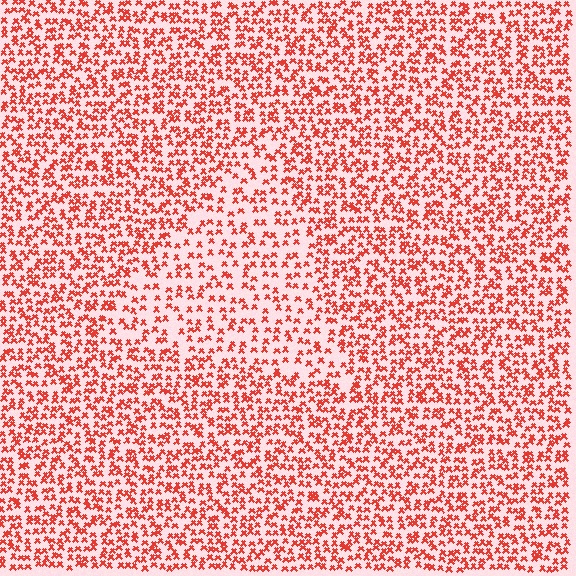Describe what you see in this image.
The image contains small red elements arranged at two different densities. A triangle-shaped region is visible where the elements are less densely packed than the surrounding area.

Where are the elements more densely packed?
The elements are more densely packed outside the triangle boundary.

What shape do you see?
I see a triangle.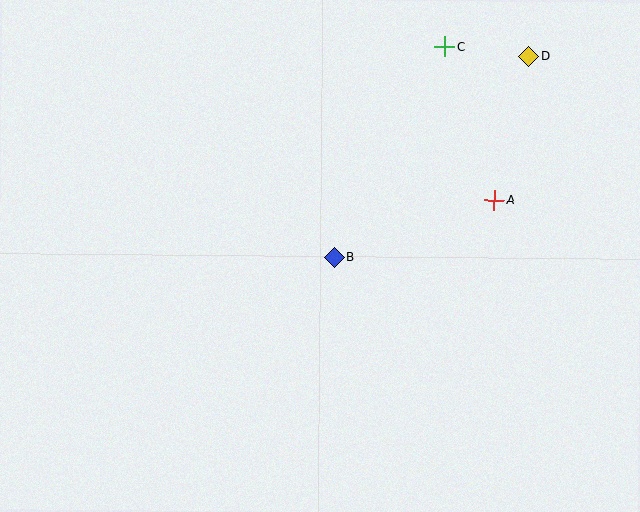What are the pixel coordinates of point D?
Point D is at (529, 56).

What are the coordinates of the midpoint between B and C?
The midpoint between B and C is at (389, 152).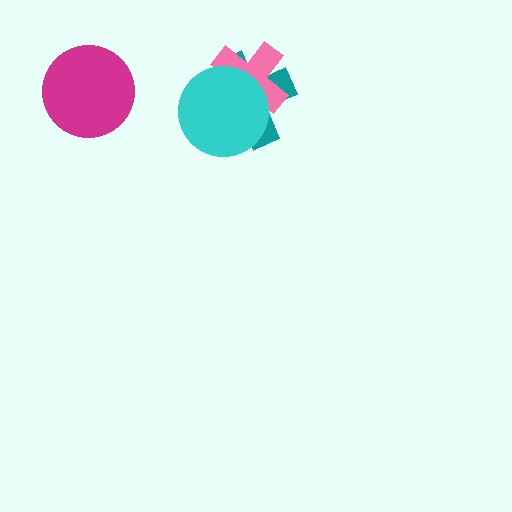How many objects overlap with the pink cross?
2 objects overlap with the pink cross.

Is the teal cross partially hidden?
Yes, it is partially covered by another shape.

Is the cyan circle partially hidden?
No, no other shape covers it.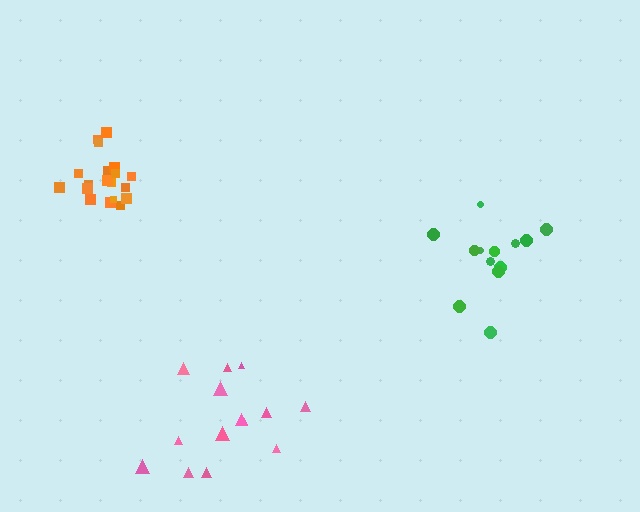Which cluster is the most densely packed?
Orange.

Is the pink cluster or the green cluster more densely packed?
Green.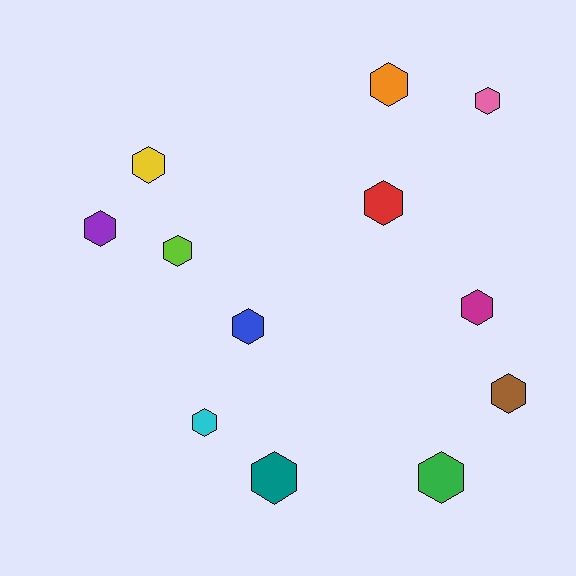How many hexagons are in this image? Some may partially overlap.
There are 12 hexagons.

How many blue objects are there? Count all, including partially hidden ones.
There is 1 blue object.